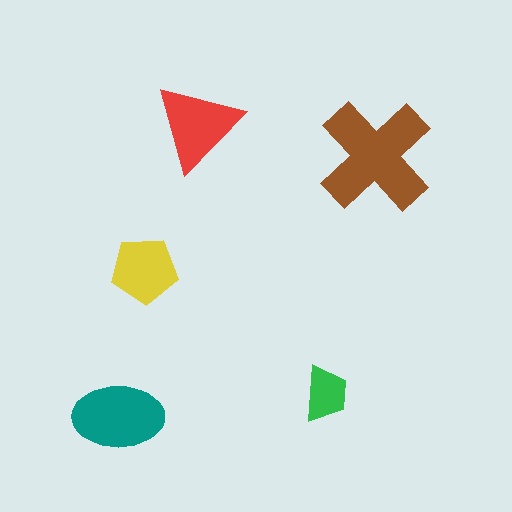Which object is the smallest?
The green trapezoid.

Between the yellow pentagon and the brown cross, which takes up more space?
The brown cross.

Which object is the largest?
The brown cross.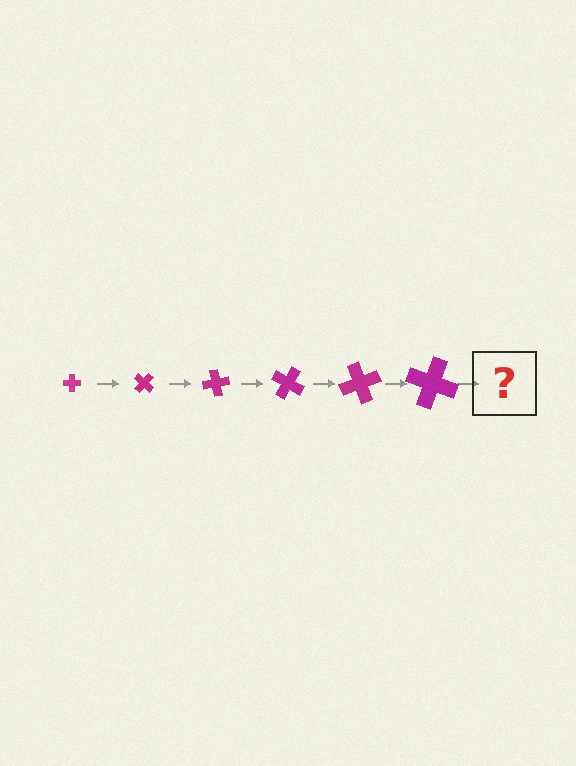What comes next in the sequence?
The next element should be a cross, larger than the previous one and rotated 240 degrees from the start.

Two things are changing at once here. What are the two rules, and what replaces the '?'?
The two rules are that the cross grows larger each step and it rotates 40 degrees each step. The '?' should be a cross, larger than the previous one and rotated 240 degrees from the start.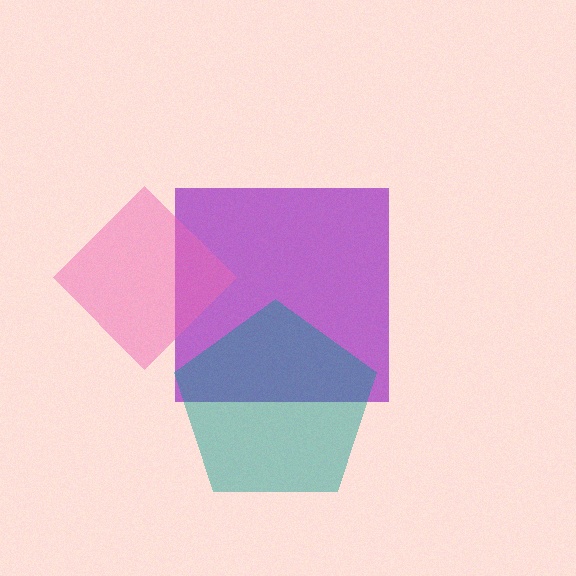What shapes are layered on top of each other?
The layered shapes are: a purple square, a pink diamond, a teal pentagon.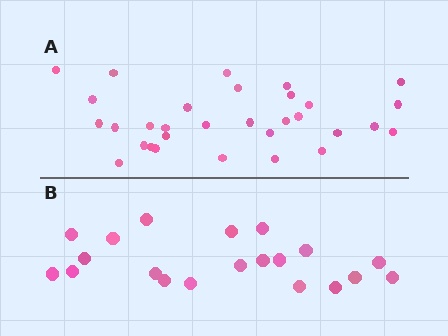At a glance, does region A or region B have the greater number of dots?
Region A (the top region) has more dots.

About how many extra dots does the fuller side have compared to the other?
Region A has roughly 12 or so more dots than region B.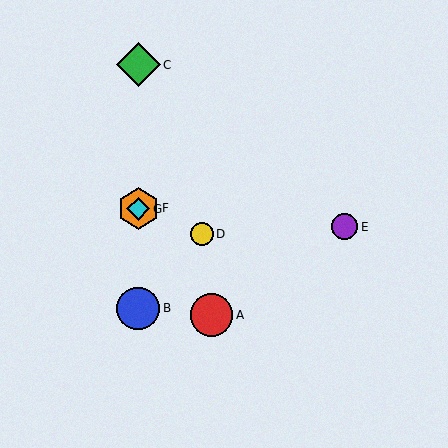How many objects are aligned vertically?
4 objects (B, C, F, G) are aligned vertically.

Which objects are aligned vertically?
Objects B, C, F, G are aligned vertically.